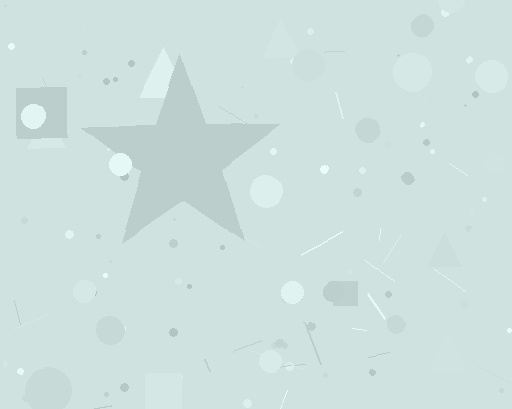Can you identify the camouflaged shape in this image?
The camouflaged shape is a star.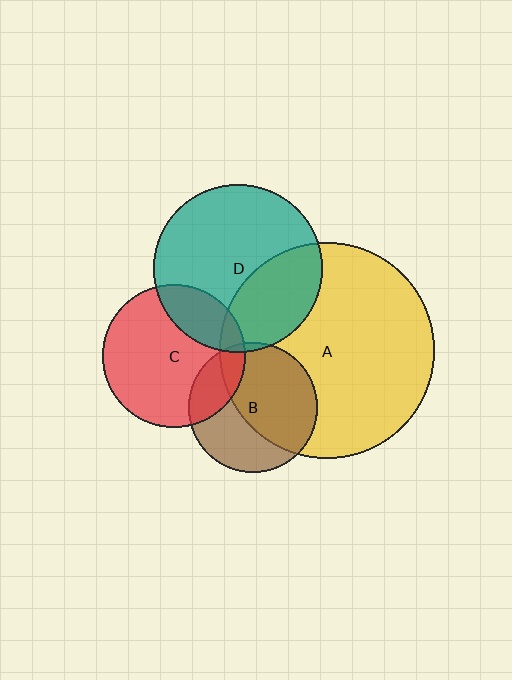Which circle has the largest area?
Circle A (yellow).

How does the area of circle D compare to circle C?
Approximately 1.4 times.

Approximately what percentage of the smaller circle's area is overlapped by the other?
Approximately 55%.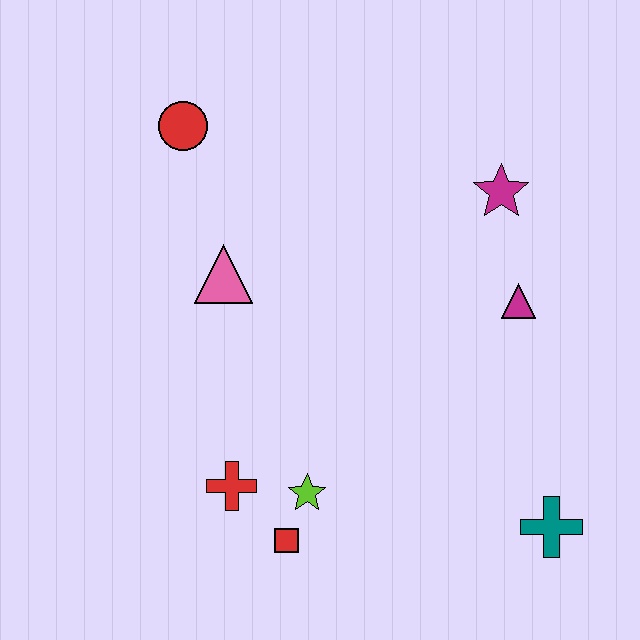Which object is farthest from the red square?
The red circle is farthest from the red square.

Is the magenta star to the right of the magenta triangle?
No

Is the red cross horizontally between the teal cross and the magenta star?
No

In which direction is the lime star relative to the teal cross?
The lime star is to the left of the teal cross.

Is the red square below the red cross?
Yes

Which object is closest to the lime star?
The red square is closest to the lime star.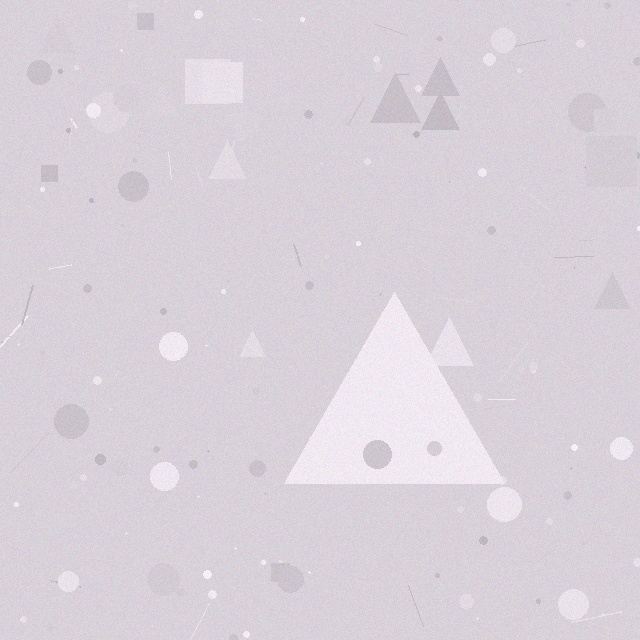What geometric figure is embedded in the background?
A triangle is embedded in the background.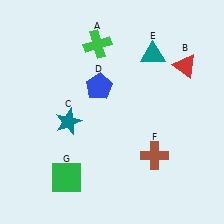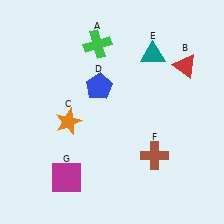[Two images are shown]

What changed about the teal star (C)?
In Image 1, C is teal. In Image 2, it changed to orange.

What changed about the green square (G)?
In Image 1, G is green. In Image 2, it changed to magenta.